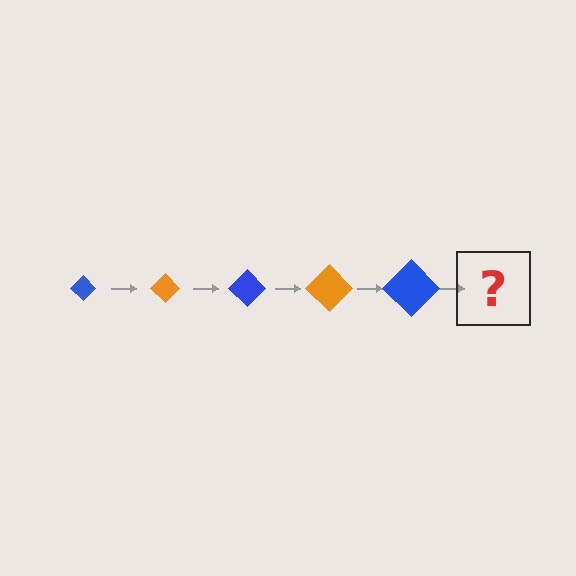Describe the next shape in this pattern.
It should be an orange diamond, larger than the previous one.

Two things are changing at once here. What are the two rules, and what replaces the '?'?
The two rules are that the diamond grows larger each step and the color cycles through blue and orange. The '?' should be an orange diamond, larger than the previous one.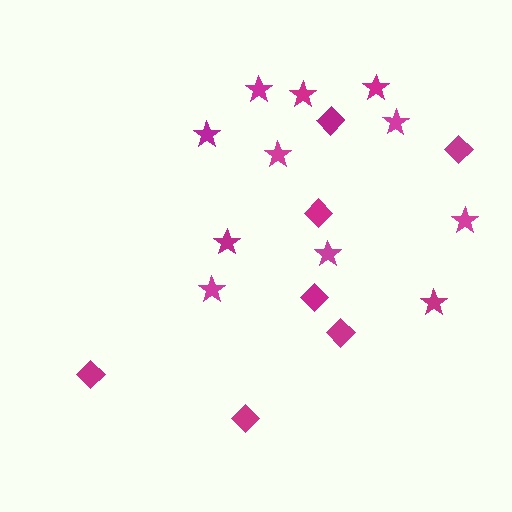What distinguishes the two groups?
There are 2 groups: one group of stars (11) and one group of diamonds (7).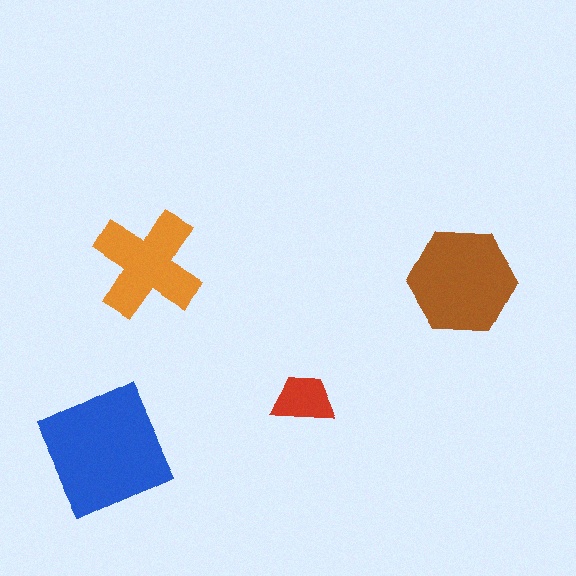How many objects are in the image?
There are 4 objects in the image.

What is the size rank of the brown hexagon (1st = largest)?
2nd.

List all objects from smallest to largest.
The red trapezoid, the orange cross, the brown hexagon, the blue square.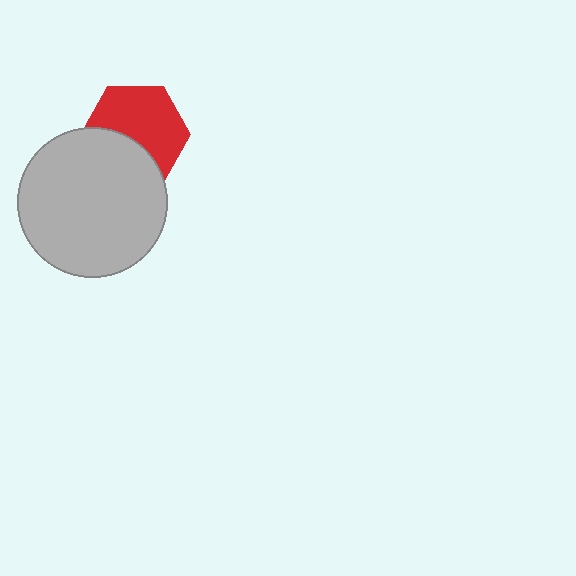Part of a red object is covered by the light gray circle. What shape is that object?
It is a hexagon.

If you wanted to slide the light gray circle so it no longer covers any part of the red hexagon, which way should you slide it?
Slide it down — that is the most direct way to separate the two shapes.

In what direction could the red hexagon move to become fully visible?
The red hexagon could move up. That would shift it out from behind the light gray circle entirely.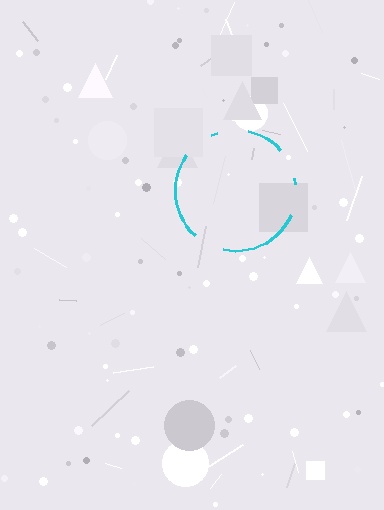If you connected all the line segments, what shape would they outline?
They would outline a circle.